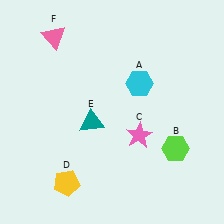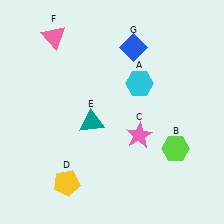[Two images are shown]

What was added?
A blue diamond (G) was added in Image 2.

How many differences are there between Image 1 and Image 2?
There is 1 difference between the two images.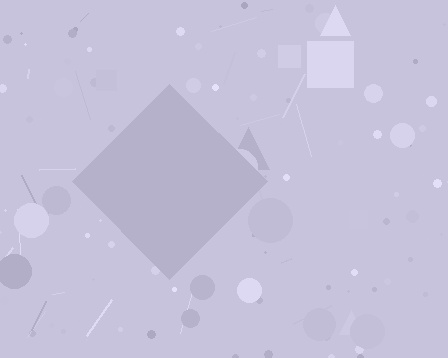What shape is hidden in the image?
A diamond is hidden in the image.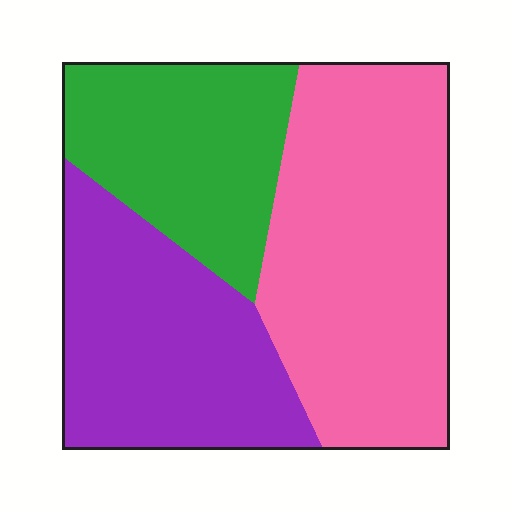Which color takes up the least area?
Green, at roughly 25%.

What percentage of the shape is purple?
Purple covers roughly 30% of the shape.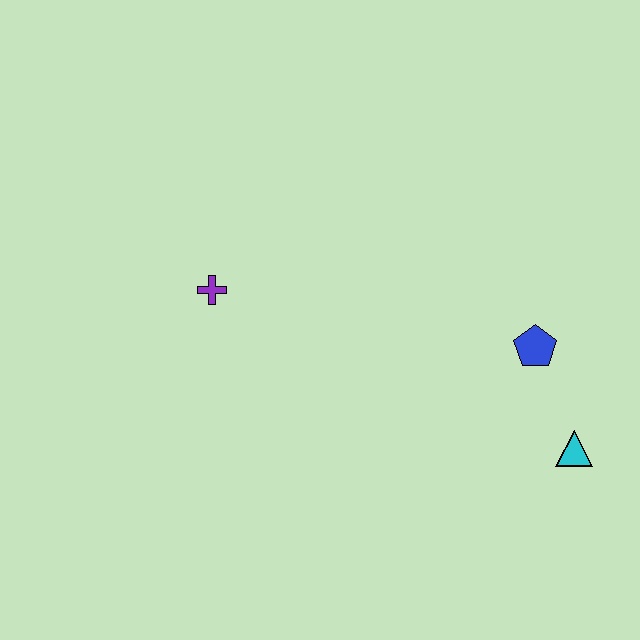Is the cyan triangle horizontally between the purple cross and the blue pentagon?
No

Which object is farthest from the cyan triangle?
The purple cross is farthest from the cyan triangle.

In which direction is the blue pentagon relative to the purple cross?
The blue pentagon is to the right of the purple cross.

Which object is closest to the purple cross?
The blue pentagon is closest to the purple cross.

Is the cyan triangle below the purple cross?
Yes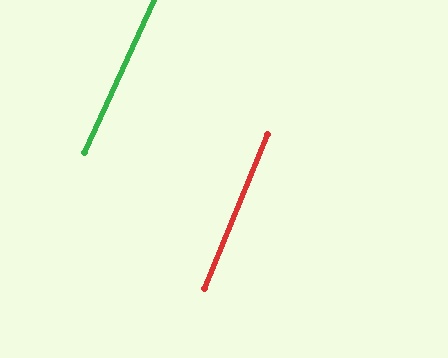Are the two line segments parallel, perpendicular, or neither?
Parallel — their directions differ by only 1.8°.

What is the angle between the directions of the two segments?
Approximately 2 degrees.